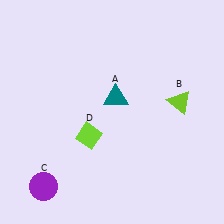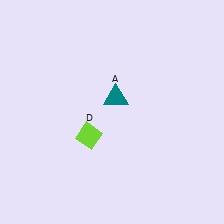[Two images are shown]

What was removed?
The purple circle (C), the lime triangle (B) were removed in Image 2.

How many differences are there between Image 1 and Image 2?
There are 2 differences between the two images.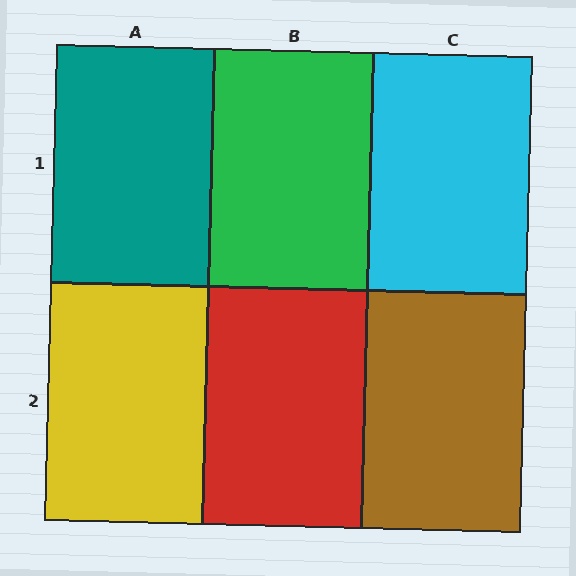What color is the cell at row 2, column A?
Yellow.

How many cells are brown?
1 cell is brown.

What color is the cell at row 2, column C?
Brown.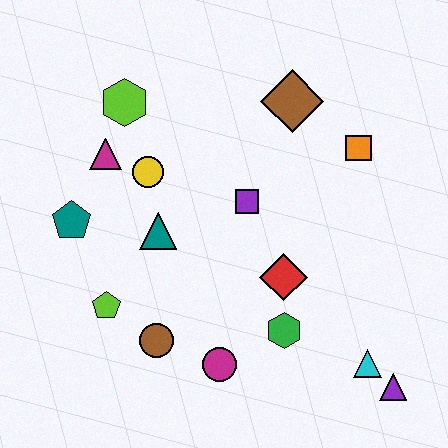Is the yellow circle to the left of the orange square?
Yes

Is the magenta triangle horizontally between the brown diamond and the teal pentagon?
Yes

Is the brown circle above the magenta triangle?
No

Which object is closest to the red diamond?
The green hexagon is closest to the red diamond.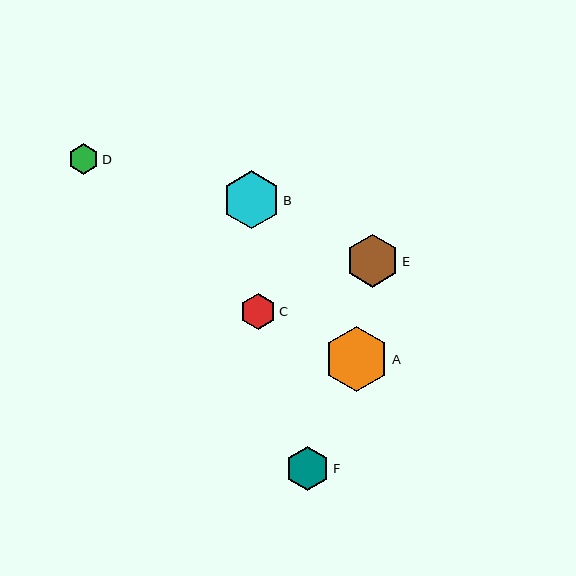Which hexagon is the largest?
Hexagon A is the largest with a size of approximately 65 pixels.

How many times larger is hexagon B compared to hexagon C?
Hexagon B is approximately 1.6 times the size of hexagon C.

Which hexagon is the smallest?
Hexagon D is the smallest with a size of approximately 30 pixels.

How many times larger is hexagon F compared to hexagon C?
Hexagon F is approximately 1.2 times the size of hexagon C.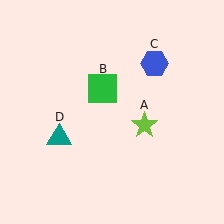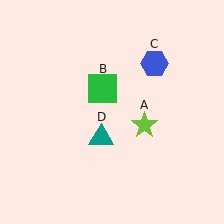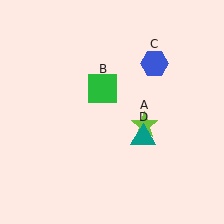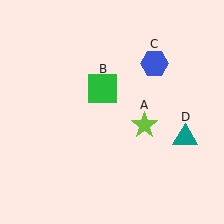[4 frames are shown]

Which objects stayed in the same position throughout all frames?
Lime star (object A) and green square (object B) and blue hexagon (object C) remained stationary.